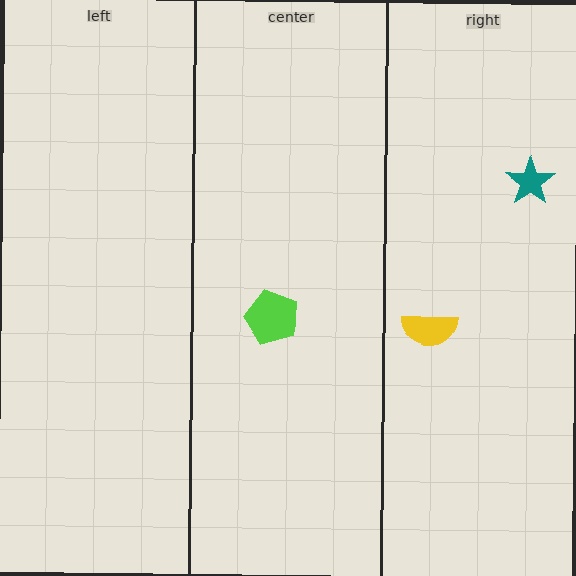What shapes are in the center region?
The lime pentagon.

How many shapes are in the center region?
1.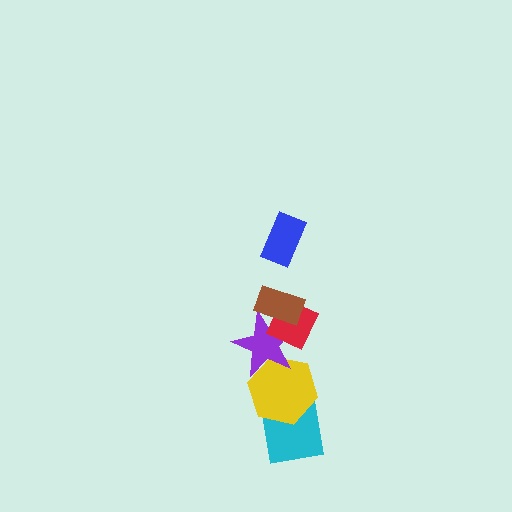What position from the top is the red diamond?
The red diamond is 3rd from the top.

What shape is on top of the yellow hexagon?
The purple star is on top of the yellow hexagon.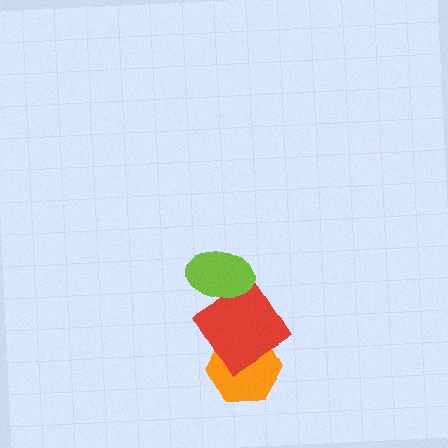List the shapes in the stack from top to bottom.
From top to bottom: the lime ellipse, the red diamond, the orange hexagon.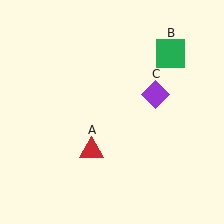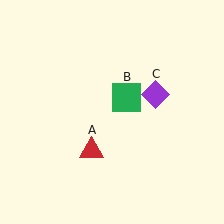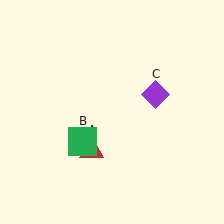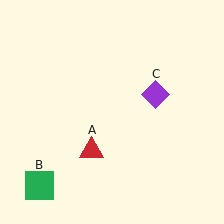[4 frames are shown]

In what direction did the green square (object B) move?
The green square (object B) moved down and to the left.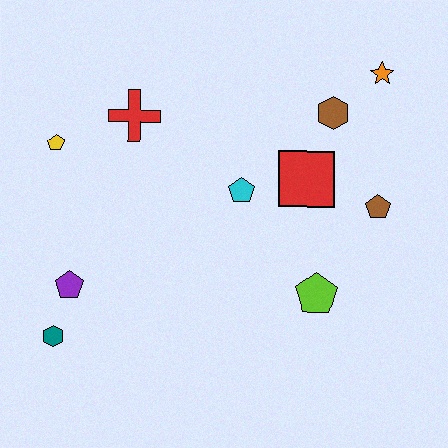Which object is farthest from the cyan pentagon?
The teal hexagon is farthest from the cyan pentagon.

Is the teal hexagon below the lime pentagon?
Yes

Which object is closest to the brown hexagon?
The orange star is closest to the brown hexagon.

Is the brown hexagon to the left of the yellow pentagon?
No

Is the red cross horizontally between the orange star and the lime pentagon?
No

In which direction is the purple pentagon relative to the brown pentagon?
The purple pentagon is to the left of the brown pentagon.